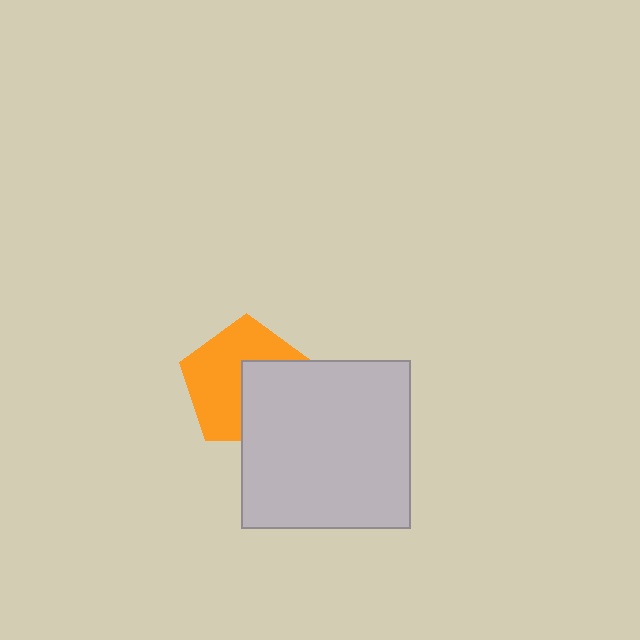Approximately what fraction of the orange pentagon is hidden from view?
Roughly 41% of the orange pentagon is hidden behind the light gray square.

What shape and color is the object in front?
The object in front is a light gray square.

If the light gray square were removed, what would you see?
You would see the complete orange pentagon.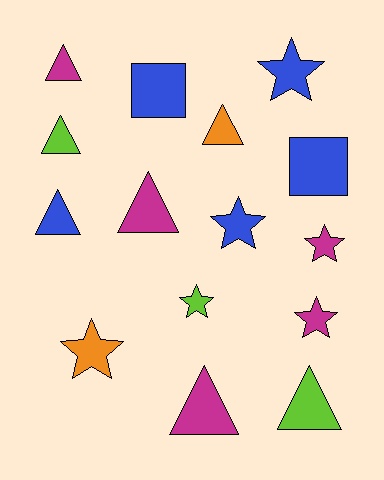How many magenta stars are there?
There are 2 magenta stars.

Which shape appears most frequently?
Triangle, with 7 objects.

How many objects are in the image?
There are 15 objects.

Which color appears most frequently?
Magenta, with 5 objects.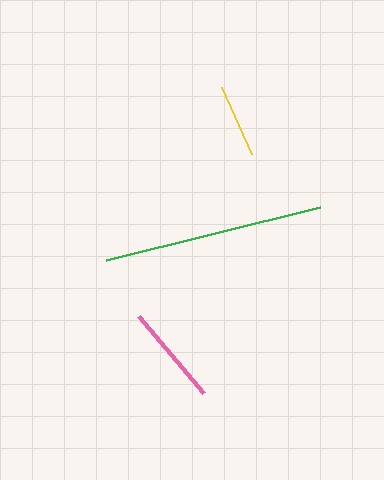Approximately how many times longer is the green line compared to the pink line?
The green line is approximately 2.2 times the length of the pink line.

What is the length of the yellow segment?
The yellow segment is approximately 74 pixels long.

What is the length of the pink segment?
The pink segment is approximately 101 pixels long.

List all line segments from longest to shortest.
From longest to shortest: green, pink, yellow.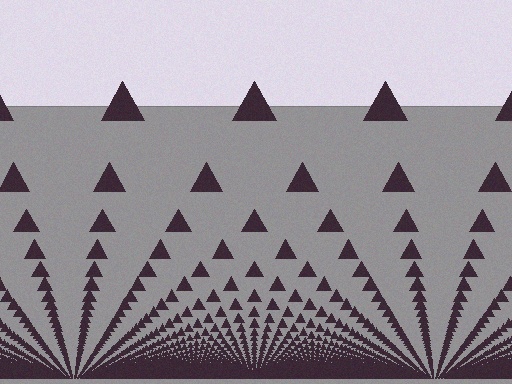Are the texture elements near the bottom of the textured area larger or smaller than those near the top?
Smaller. The gradient is inverted — elements near the bottom are smaller and denser.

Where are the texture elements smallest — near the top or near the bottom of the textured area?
Near the bottom.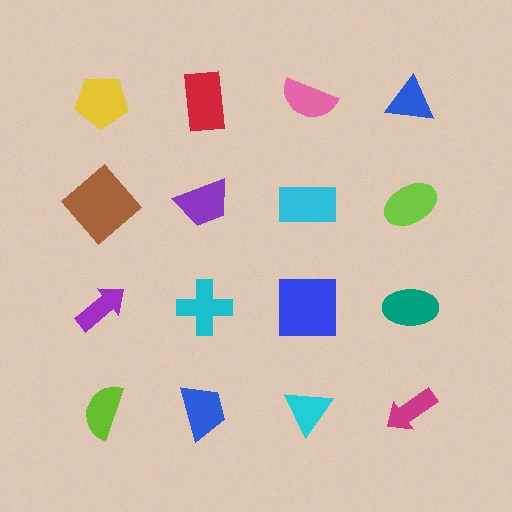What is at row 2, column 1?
A brown diamond.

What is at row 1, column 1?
A yellow pentagon.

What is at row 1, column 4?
A blue triangle.